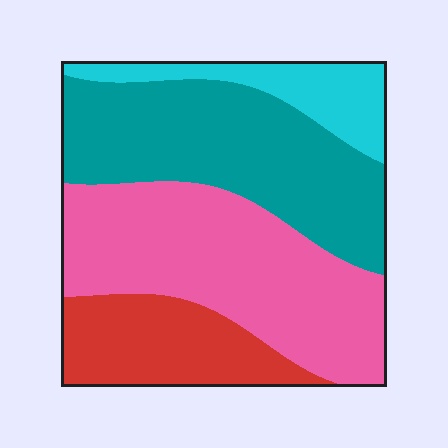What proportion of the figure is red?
Red takes up less than a quarter of the figure.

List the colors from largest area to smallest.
From largest to smallest: pink, teal, red, cyan.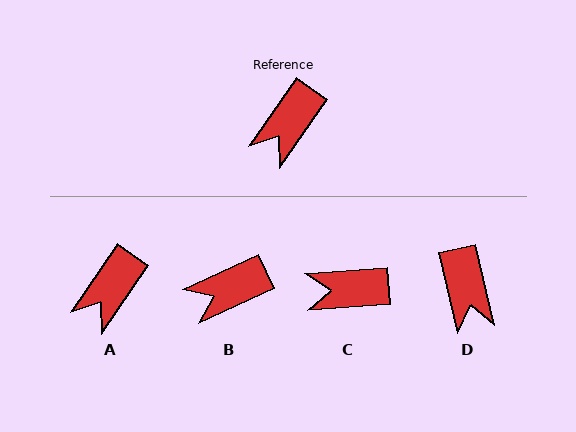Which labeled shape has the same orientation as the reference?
A.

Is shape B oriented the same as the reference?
No, it is off by about 31 degrees.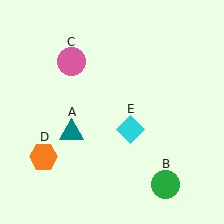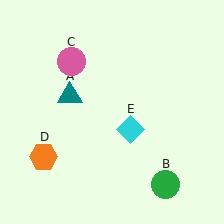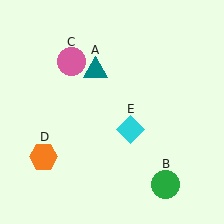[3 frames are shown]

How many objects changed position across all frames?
1 object changed position: teal triangle (object A).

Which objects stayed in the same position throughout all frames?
Green circle (object B) and pink circle (object C) and orange hexagon (object D) and cyan diamond (object E) remained stationary.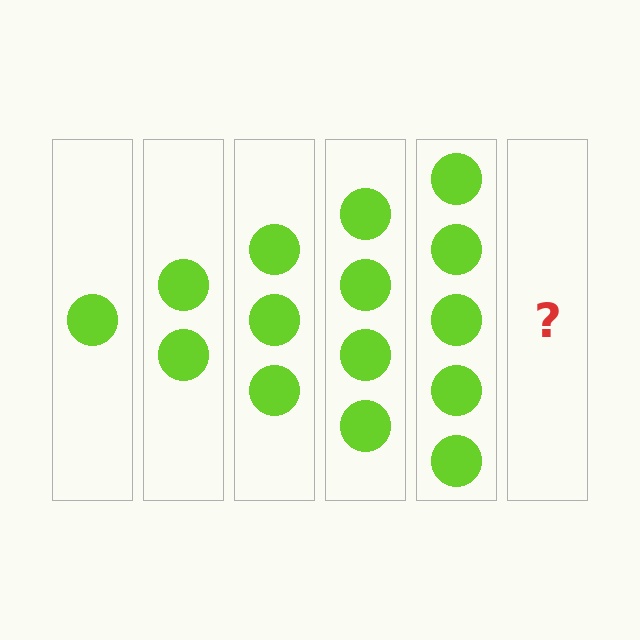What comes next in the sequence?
The next element should be 6 circles.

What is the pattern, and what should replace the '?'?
The pattern is that each step adds one more circle. The '?' should be 6 circles.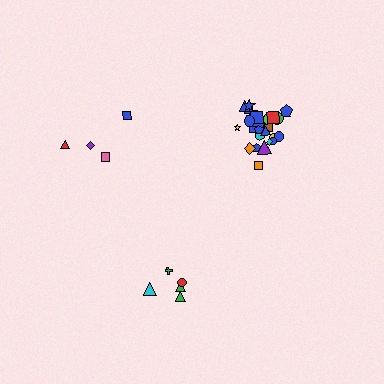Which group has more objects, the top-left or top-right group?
The top-right group.